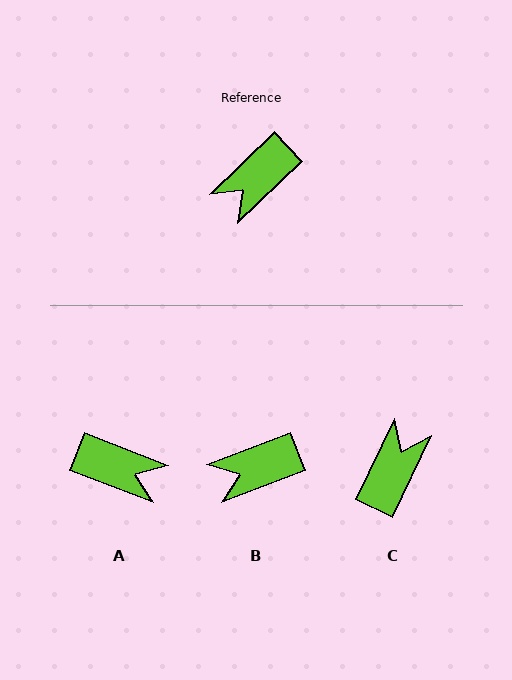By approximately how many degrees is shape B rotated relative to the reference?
Approximately 23 degrees clockwise.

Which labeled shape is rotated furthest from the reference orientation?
C, about 159 degrees away.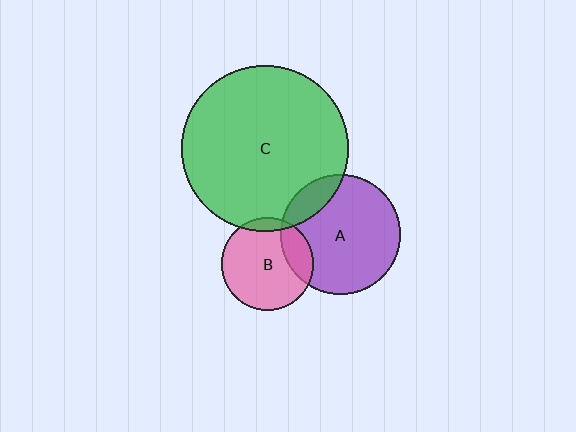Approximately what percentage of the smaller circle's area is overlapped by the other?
Approximately 15%.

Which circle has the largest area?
Circle C (green).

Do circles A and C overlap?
Yes.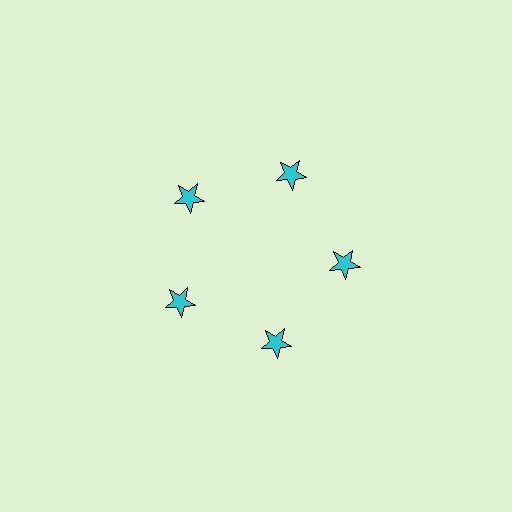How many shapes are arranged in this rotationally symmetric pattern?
There are 5 shapes, arranged in 5 groups of 1.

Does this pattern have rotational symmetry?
Yes, this pattern has 5-fold rotational symmetry. It looks the same after rotating 72 degrees around the center.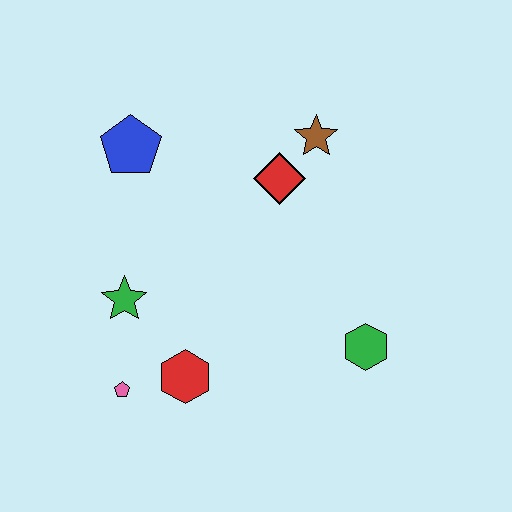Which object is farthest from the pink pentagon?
The brown star is farthest from the pink pentagon.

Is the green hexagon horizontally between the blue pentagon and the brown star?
No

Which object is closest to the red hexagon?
The pink pentagon is closest to the red hexagon.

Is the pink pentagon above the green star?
No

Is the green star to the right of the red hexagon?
No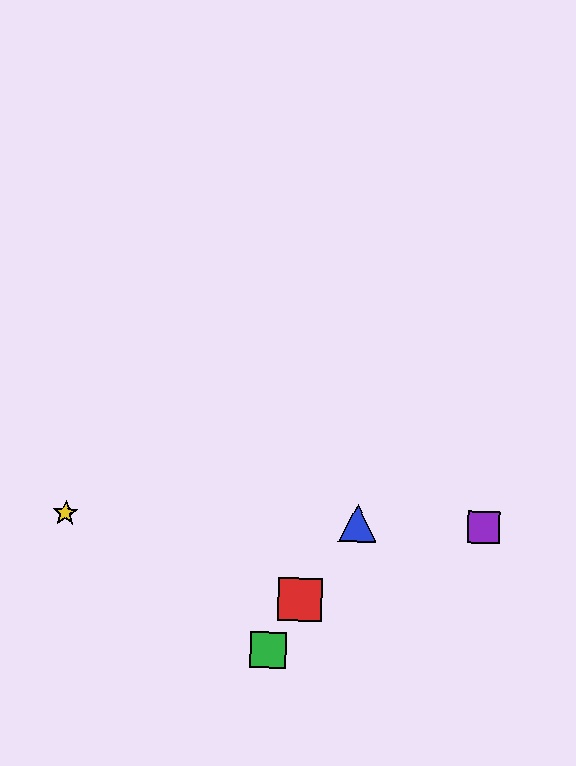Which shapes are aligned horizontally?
The blue triangle, the yellow star, the purple square are aligned horizontally.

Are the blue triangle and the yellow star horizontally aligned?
Yes, both are at y≈523.